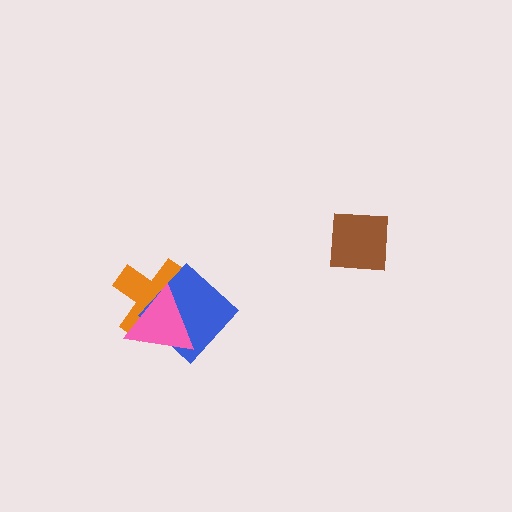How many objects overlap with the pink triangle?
2 objects overlap with the pink triangle.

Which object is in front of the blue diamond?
The pink triangle is in front of the blue diamond.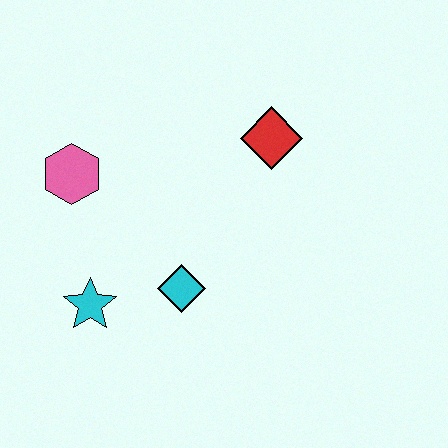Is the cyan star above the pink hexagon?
No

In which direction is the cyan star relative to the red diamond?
The cyan star is to the left of the red diamond.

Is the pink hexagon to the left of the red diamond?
Yes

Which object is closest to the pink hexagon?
The cyan star is closest to the pink hexagon.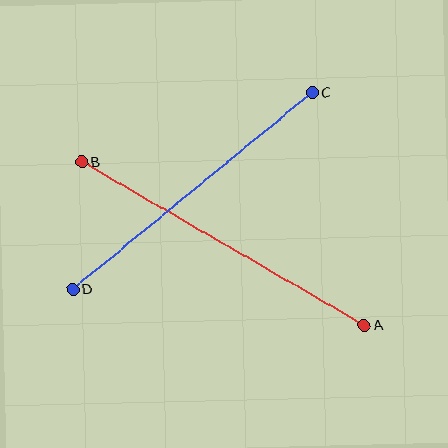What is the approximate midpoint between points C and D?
The midpoint is at approximately (192, 191) pixels.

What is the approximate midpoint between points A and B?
The midpoint is at approximately (223, 244) pixels.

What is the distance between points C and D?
The distance is approximately 310 pixels.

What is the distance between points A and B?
The distance is approximately 326 pixels.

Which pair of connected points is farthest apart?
Points A and B are farthest apart.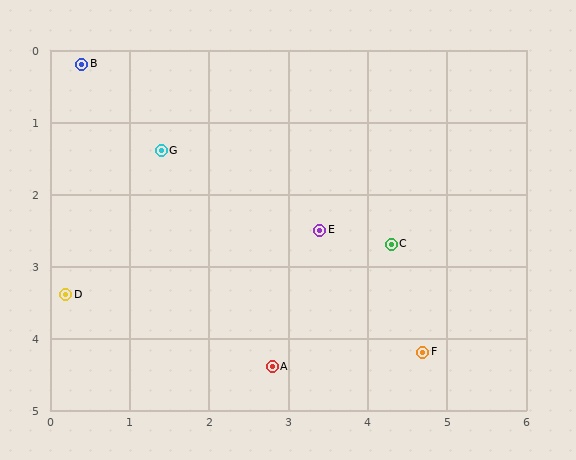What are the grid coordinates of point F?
Point F is at approximately (4.7, 4.2).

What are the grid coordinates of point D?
Point D is at approximately (0.2, 3.4).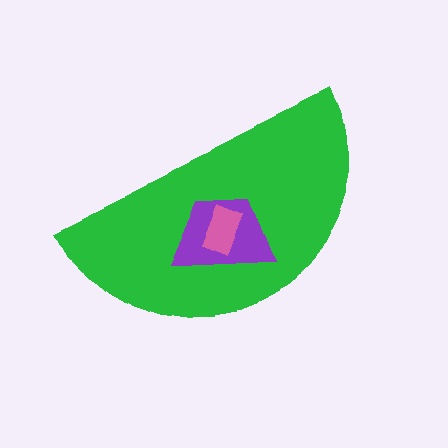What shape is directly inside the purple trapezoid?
The pink rectangle.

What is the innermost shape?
The pink rectangle.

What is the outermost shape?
The green semicircle.